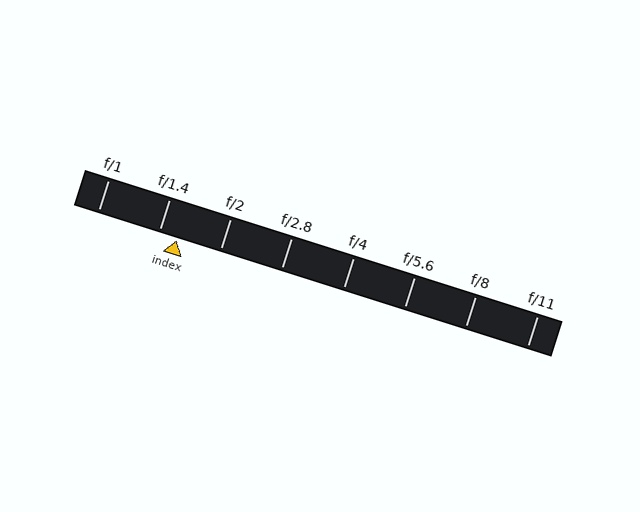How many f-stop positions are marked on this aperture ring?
There are 8 f-stop positions marked.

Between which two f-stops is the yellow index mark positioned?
The index mark is between f/1.4 and f/2.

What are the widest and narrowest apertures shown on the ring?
The widest aperture shown is f/1 and the narrowest is f/11.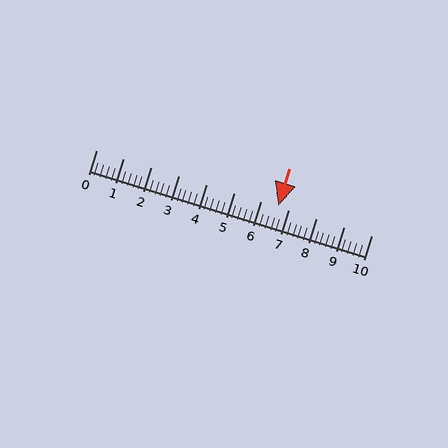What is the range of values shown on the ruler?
The ruler shows values from 0 to 10.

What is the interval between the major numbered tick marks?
The major tick marks are spaced 1 units apart.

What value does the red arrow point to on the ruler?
The red arrow points to approximately 6.6.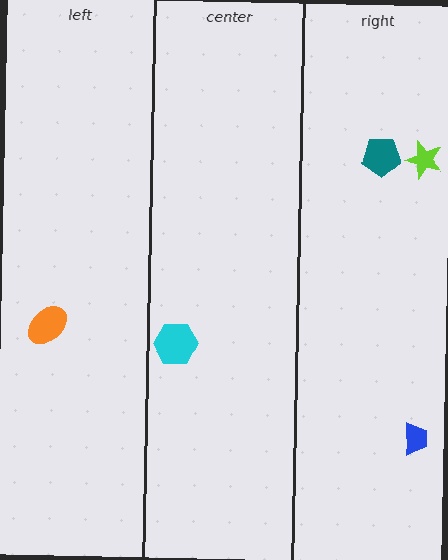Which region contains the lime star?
The right region.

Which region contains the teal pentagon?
The right region.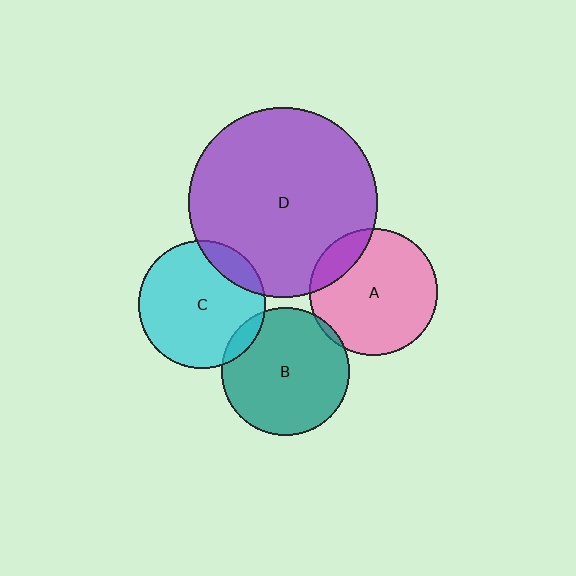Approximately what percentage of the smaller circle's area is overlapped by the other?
Approximately 15%.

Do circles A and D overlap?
Yes.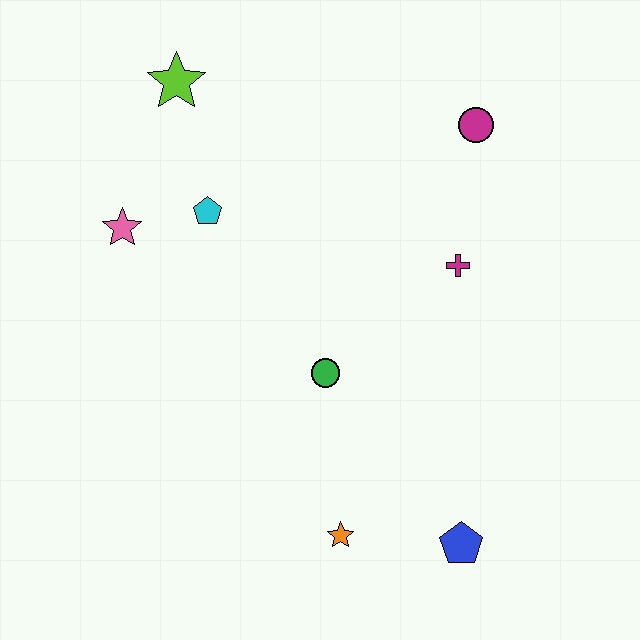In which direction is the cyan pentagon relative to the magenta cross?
The cyan pentagon is to the left of the magenta cross.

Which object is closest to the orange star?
The blue pentagon is closest to the orange star.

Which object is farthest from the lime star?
The blue pentagon is farthest from the lime star.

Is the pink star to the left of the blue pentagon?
Yes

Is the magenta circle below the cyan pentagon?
No